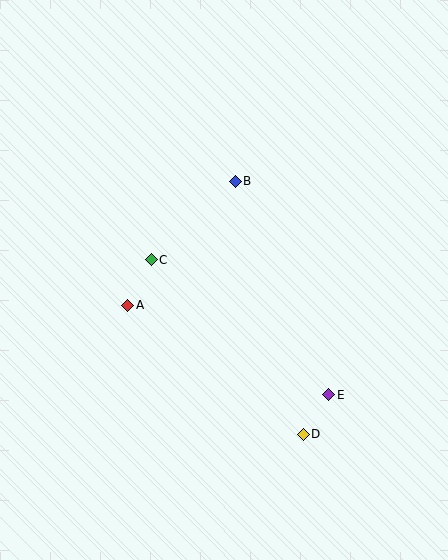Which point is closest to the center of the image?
Point C at (151, 260) is closest to the center.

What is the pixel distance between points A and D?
The distance between A and D is 218 pixels.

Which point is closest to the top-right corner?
Point B is closest to the top-right corner.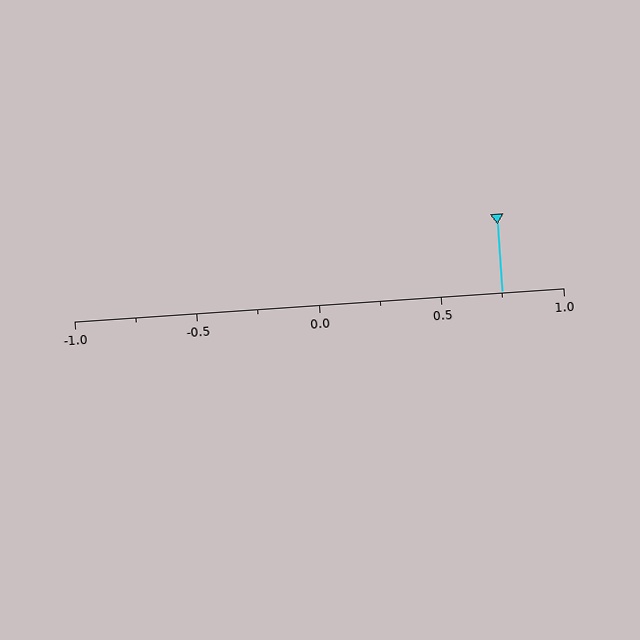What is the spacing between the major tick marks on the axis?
The major ticks are spaced 0.5 apart.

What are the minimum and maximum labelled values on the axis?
The axis runs from -1.0 to 1.0.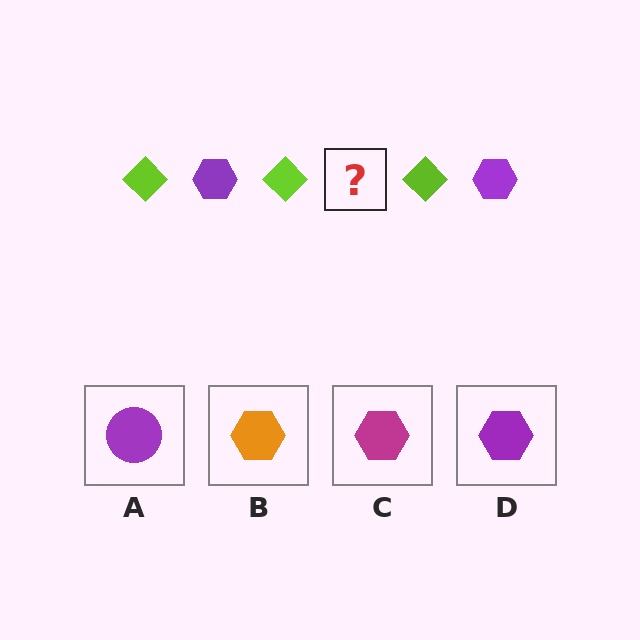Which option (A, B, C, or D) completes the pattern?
D.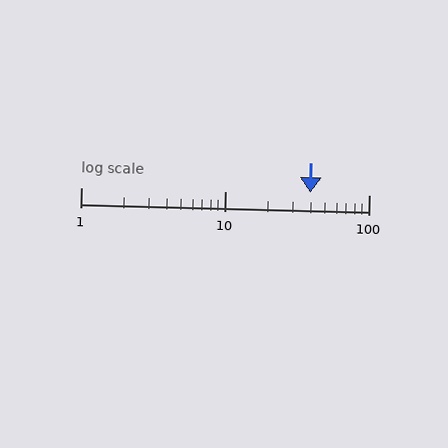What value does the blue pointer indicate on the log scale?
The pointer indicates approximately 39.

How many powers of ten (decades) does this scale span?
The scale spans 2 decades, from 1 to 100.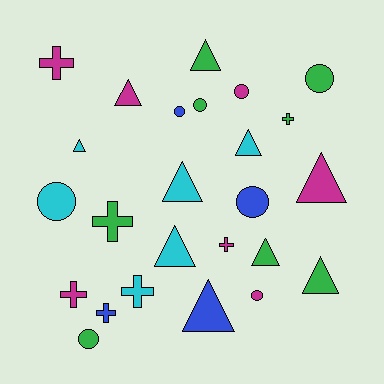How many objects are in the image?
There are 25 objects.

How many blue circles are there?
There are 2 blue circles.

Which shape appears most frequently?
Triangle, with 10 objects.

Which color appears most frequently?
Green, with 8 objects.